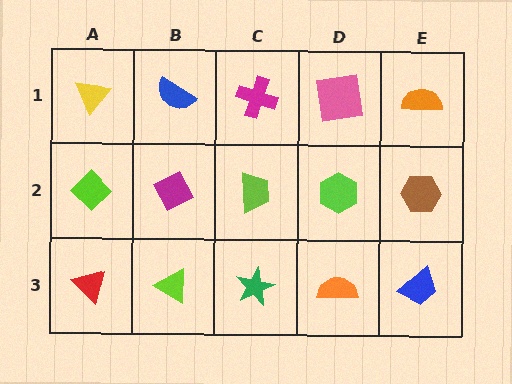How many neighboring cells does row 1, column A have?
2.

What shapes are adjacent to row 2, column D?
A pink square (row 1, column D), an orange semicircle (row 3, column D), a lime trapezoid (row 2, column C), a brown hexagon (row 2, column E).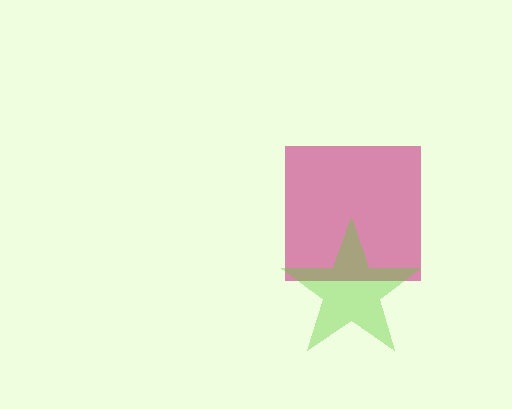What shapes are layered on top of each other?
The layered shapes are: a magenta square, a lime star.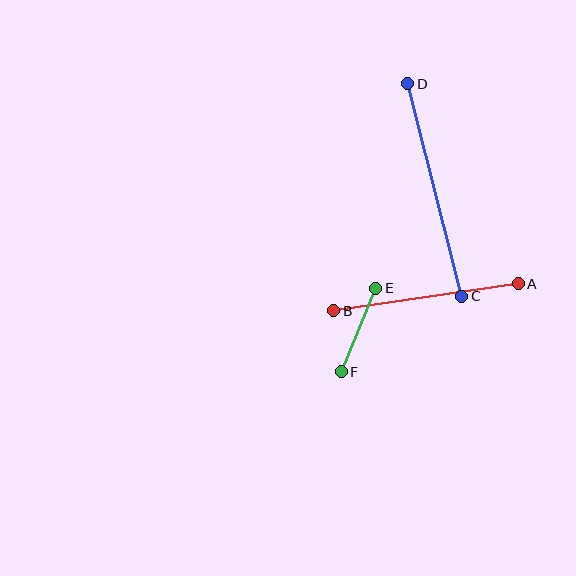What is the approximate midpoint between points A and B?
The midpoint is at approximately (426, 297) pixels.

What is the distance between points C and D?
The distance is approximately 219 pixels.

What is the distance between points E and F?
The distance is approximately 90 pixels.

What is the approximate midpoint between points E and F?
The midpoint is at approximately (359, 330) pixels.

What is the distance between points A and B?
The distance is approximately 186 pixels.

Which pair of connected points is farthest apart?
Points C and D are farthest apart.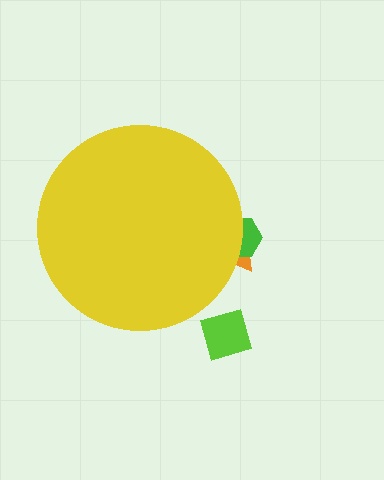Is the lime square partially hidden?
No, the lime square is fully visible.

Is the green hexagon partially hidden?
Yes, the green hexagon is partially hidden behind the yellow circle.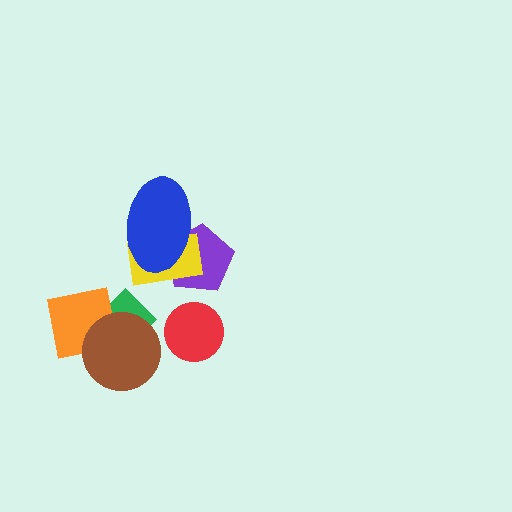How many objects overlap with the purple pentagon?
2 objects overlap with the purple pentagon.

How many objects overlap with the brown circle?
2 objects overlap with the brown circle.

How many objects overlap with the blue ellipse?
2 objects overlap with the blue ellipse.